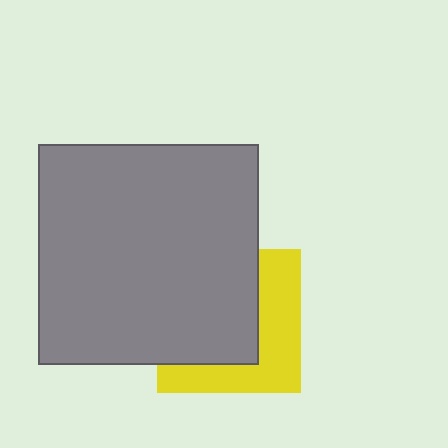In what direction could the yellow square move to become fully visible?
The yellow square could move toward the lower-right. That would shift it out from behind the gray square entirely.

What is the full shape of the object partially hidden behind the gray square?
The partially hidden object is a yellow square.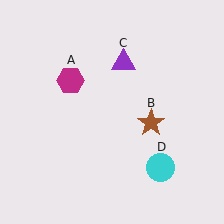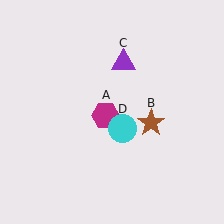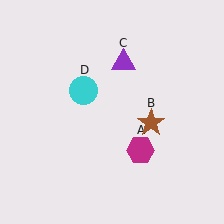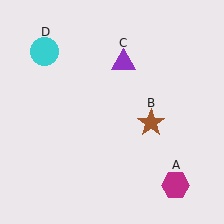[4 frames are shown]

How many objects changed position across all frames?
2 objects changed position: magenta hexagon (object A), cyan circle (object D).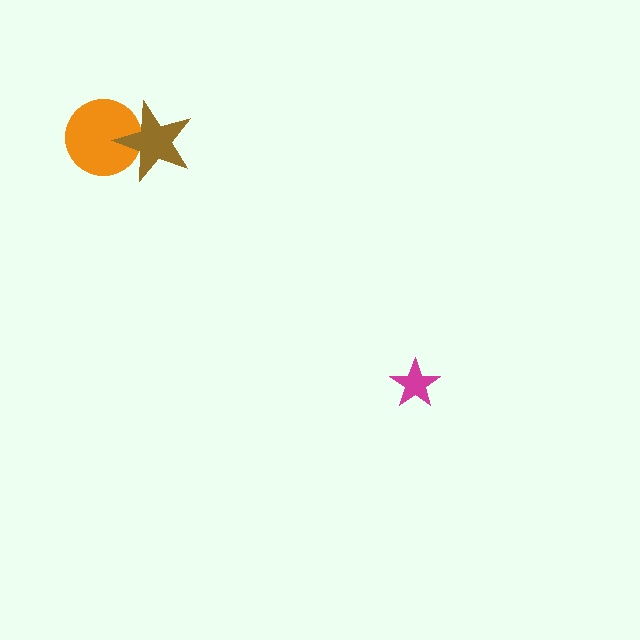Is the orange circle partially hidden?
Yes, it is partially covered by another shape.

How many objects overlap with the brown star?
1 object overlaps with the brown star.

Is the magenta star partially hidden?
No, no other shape covers it.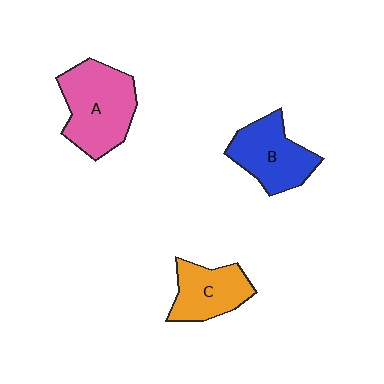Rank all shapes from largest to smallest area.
From largest to smallest: A (pink), B (blue), C (orange).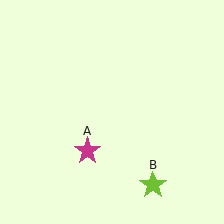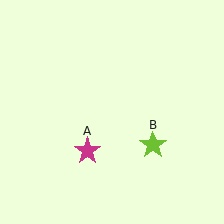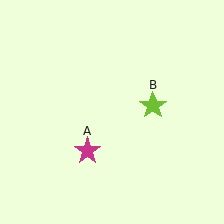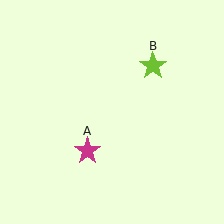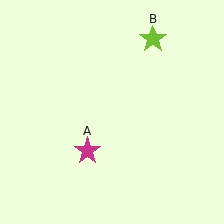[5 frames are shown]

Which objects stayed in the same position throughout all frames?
Magenta star (object A) remained stationary.